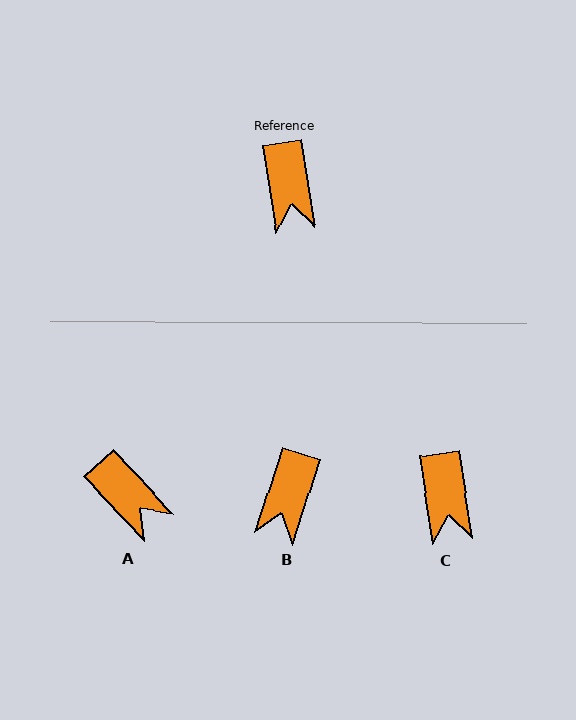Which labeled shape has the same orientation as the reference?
C.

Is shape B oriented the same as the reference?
No, it is off by about 27 degrees.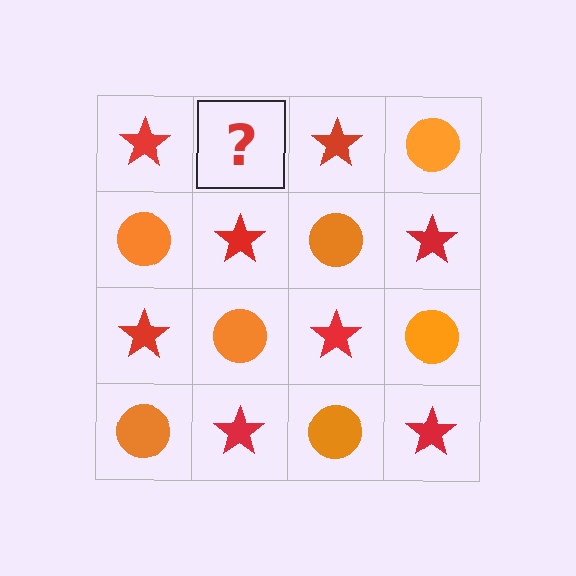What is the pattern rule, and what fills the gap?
The rule is that it alternates red star and orange circle in a checkerboard pattern. The gap should be filled with an orange circle.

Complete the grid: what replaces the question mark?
The question mark should be replaced with an orange circle.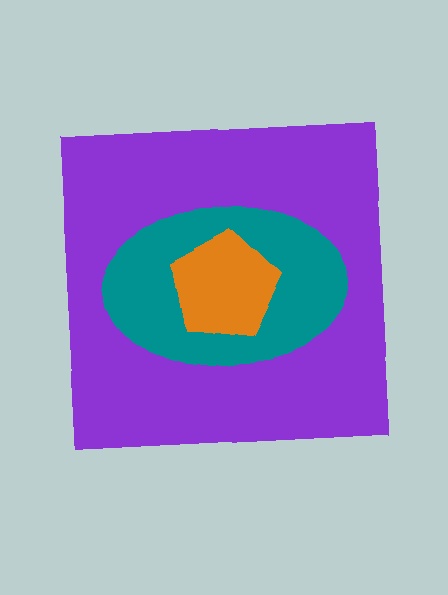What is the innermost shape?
The orange pentagon.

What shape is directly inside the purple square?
The teal ellipse.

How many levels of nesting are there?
3.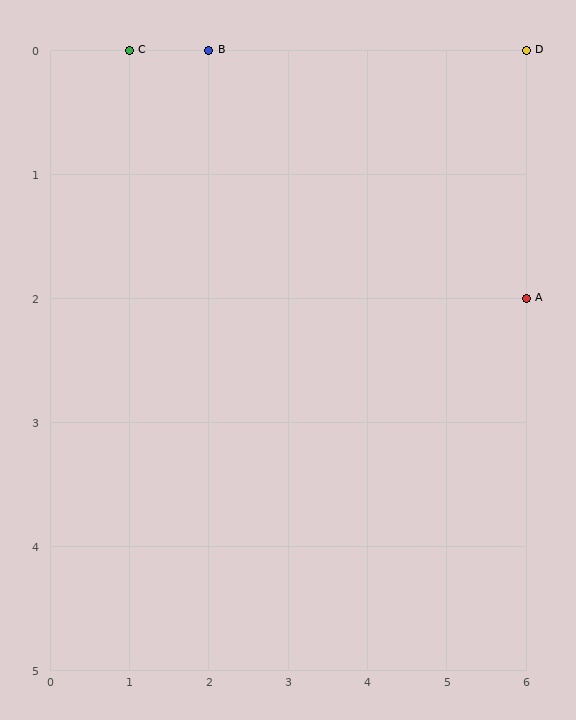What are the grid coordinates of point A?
Point A is at grid coordinates (6, 2).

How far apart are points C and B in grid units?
Points C and B are 1 column apart.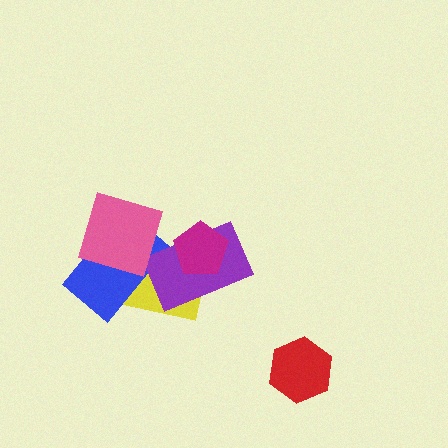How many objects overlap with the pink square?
2 objects overlap with the pink square.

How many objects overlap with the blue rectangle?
3 objects overlap with the blue rectangle.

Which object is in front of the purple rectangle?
The magenta pentagon is in front of the purple rectangle.